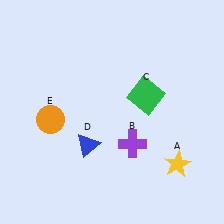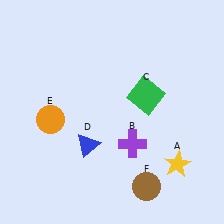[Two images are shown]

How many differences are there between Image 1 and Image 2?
There is 1 difference between the two images.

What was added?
A brown circle (F) was added in Image 2.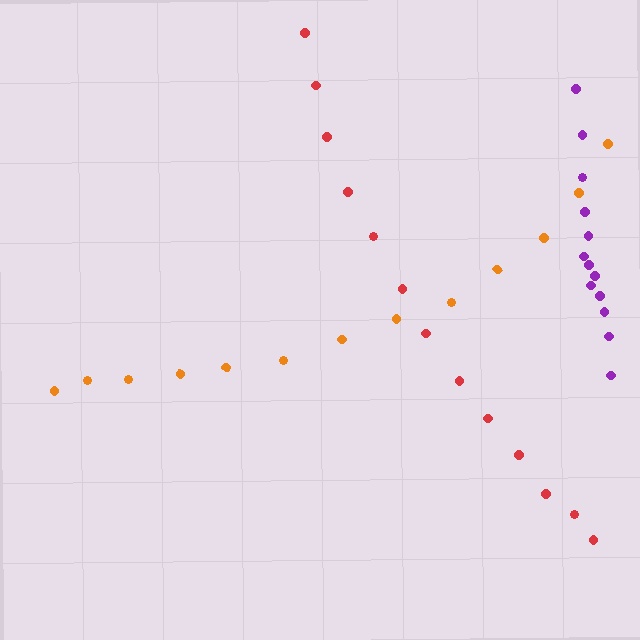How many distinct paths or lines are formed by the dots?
There are 3 distinct paths.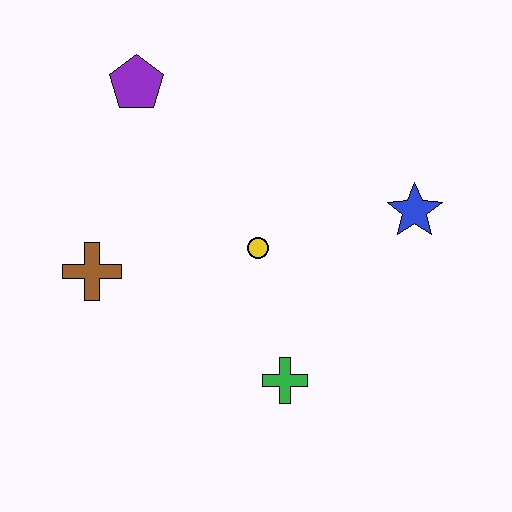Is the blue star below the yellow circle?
No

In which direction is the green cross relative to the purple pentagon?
The green cross is below the purple pentagon.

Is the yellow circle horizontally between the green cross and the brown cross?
Yes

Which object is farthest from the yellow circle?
The purple pentagon is farthest from the yellow circle.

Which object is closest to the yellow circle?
The green cross is closest to the yellow circle.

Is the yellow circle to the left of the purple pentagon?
No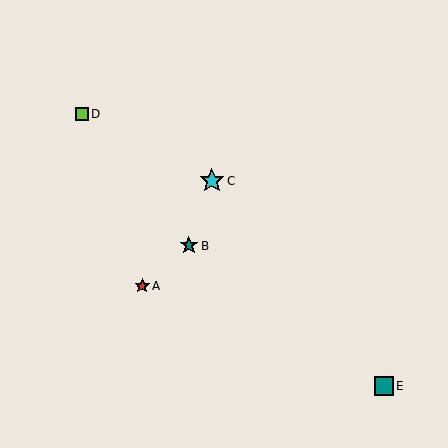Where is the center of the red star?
The center of the red star is at (142, 286).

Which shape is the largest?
The cyan star (labeled C) is the largest.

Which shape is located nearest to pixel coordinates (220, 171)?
The cyan star (labeled C) at (212, 181) is nearest to that location.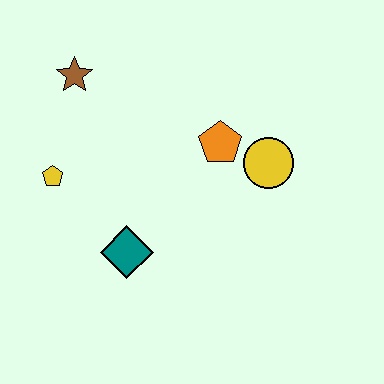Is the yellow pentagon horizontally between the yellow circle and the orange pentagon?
No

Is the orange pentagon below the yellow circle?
No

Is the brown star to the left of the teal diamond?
Yes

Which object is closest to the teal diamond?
The yellow pentagon is closest to the teal diamond.